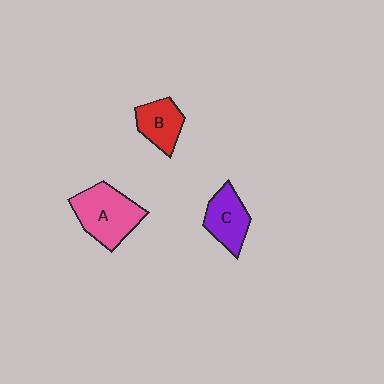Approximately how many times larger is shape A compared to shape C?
Approximately 1.4 times.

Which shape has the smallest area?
Shape B (red).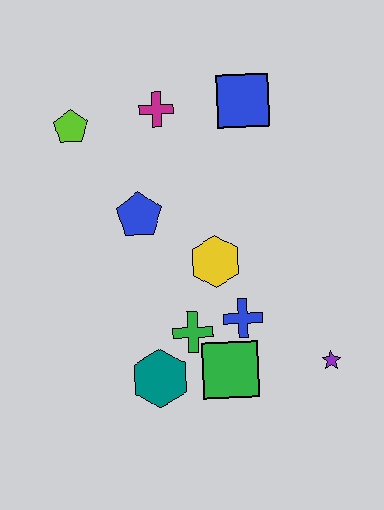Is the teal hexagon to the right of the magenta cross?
No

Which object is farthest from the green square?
The lime pentagon is farthest from the green square.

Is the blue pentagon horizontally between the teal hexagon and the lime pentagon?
Yes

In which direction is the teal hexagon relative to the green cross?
The teal hexagon is below the green cross.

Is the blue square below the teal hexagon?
No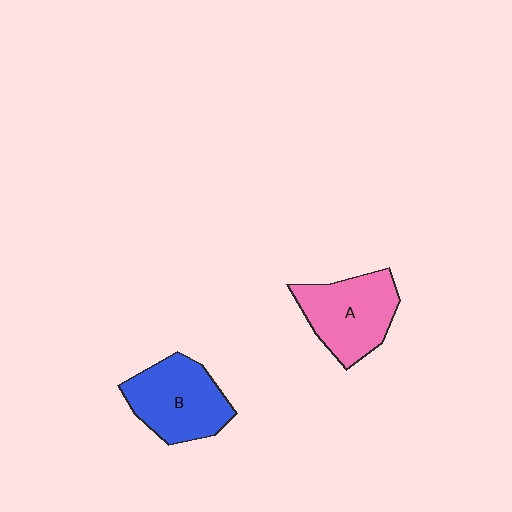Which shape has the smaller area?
Shape A (pink).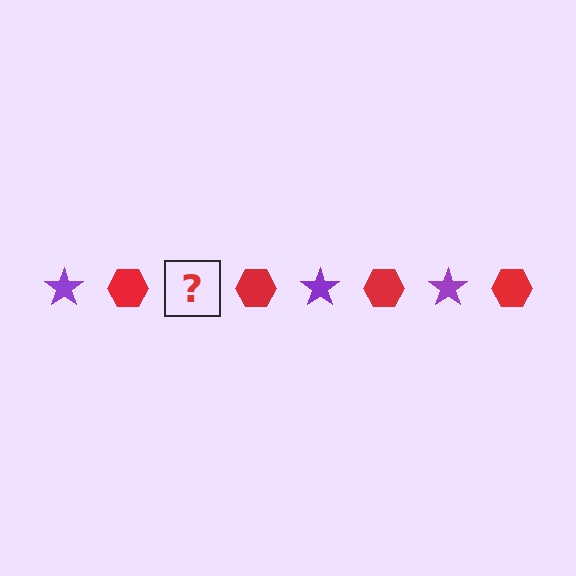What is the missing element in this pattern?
The missing element is a purple star.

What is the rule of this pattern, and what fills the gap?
The rule is that the pattern alternates between purple star and red hexagon. The gap should be filled with a purple star.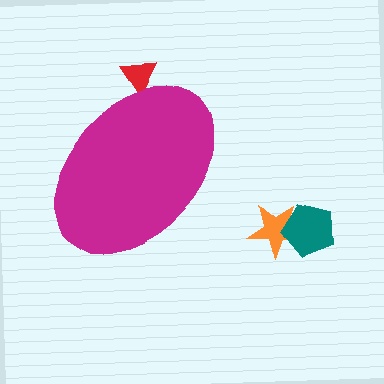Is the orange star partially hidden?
No, the orange star is fully visible.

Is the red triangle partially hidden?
Yes, the red triangle is partially hidden behind the magenta ellipse.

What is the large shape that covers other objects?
A magenta ellipse.